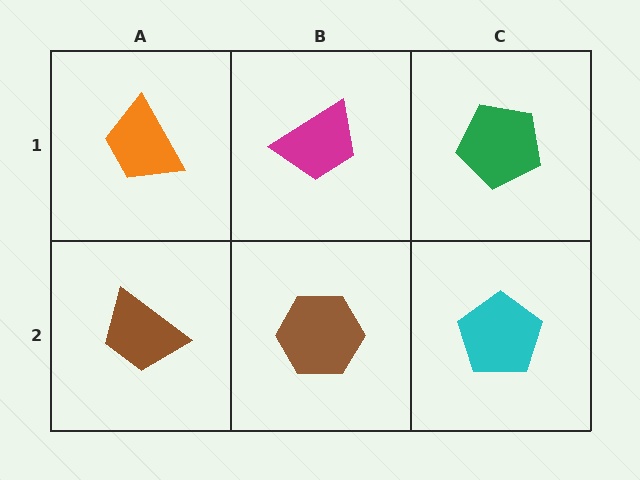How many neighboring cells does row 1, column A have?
2.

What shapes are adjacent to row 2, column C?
A green pentagon (row 1, column C), a brown hexagon (row 2, column B).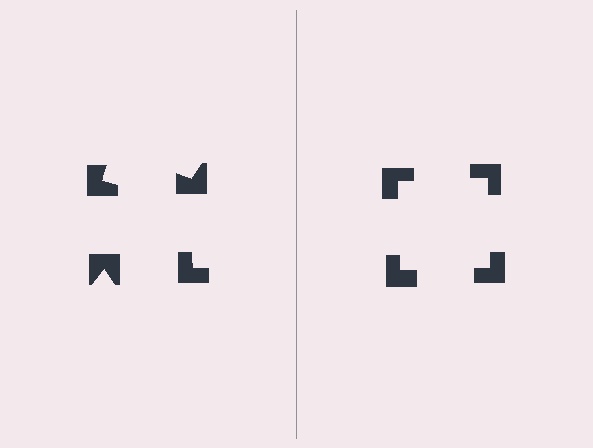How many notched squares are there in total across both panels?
8 — 4 on each side.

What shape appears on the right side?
An illusory square.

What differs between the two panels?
The notched squares are positioned identically on both sides; only the wedge orientations differ. On the right they align to a square; on the left they are misaligned.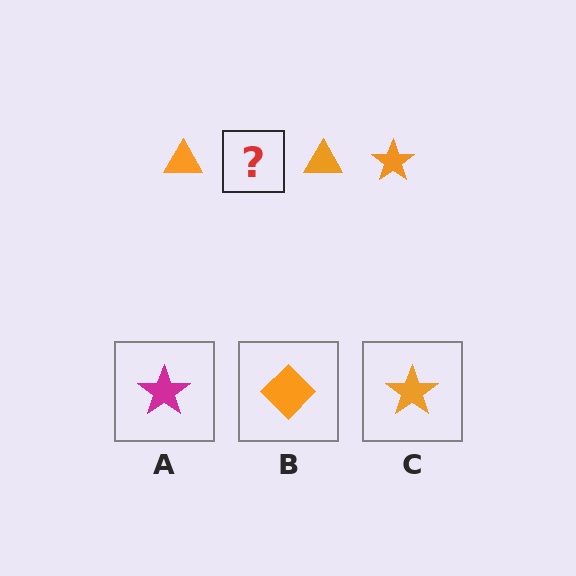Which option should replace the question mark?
Option C.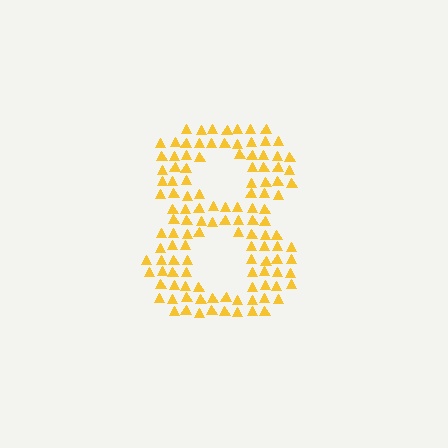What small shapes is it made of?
It is made of small triangles.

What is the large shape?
The large shape is the digit 8.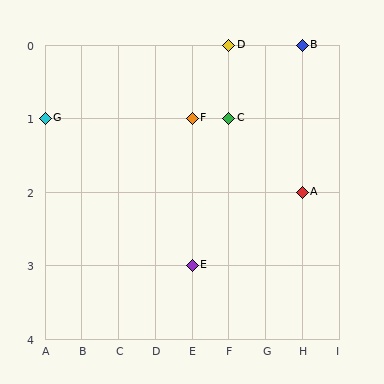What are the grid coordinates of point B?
Point B is at grid coordinates (H, 0).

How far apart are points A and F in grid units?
Points A and F are 3 columns and 1 row apart (about 3.2 grid units diagonally).